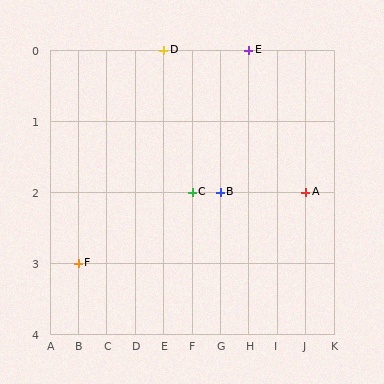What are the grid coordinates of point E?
Point E is at grid coordinates (H, 0).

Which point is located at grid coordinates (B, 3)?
Point F is at (B, 3).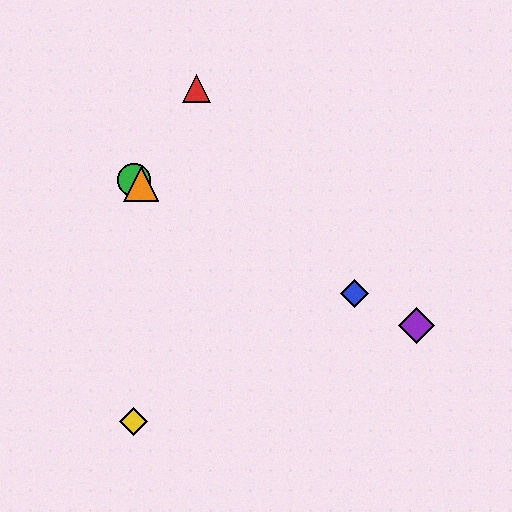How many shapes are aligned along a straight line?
4 shapes (the blue diamond, the green circle, the purple diamond, the orange triangle) are aligned along a straight line.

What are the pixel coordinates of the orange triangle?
The orange triangle is at (141, 184).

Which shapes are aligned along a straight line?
The blue diamond, the green circle, the purple diamond, the orange triangle are aligned along a straight line.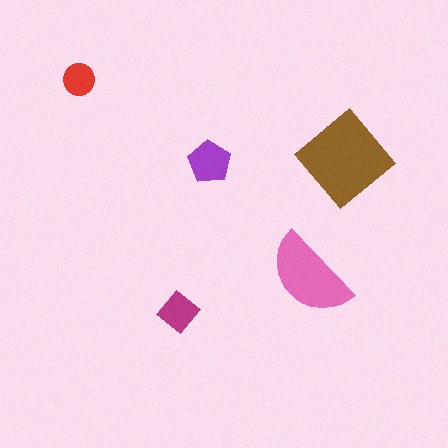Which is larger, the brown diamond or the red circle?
The brown diamond.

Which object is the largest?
The brown diamond.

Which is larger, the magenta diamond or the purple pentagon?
The purple pentagon.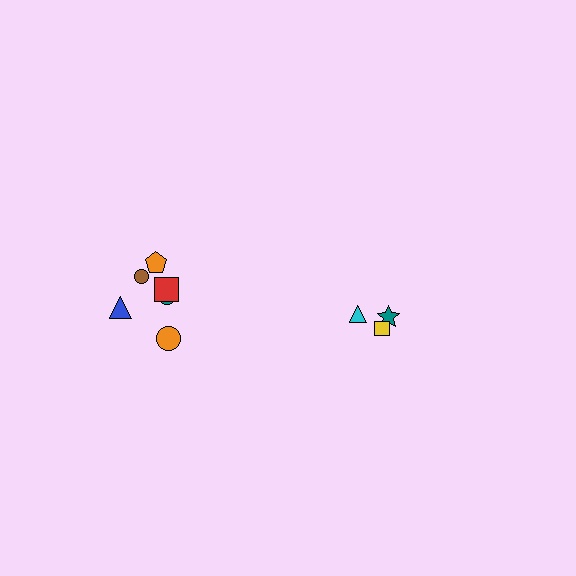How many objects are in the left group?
There are 6 objects.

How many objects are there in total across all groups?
There are 9 objects.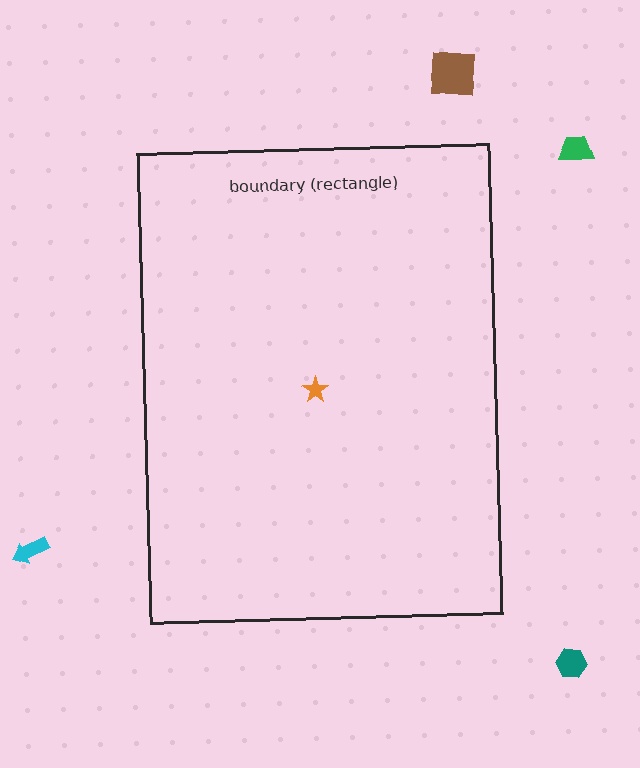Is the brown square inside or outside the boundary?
Outside.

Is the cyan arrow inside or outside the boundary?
Outside.